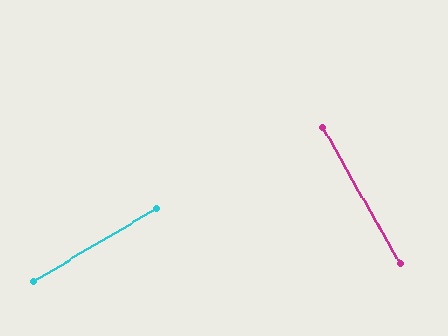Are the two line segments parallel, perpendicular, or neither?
Perpendicular — they meet at approximately 89°.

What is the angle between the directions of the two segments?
Approximately 89 degrees.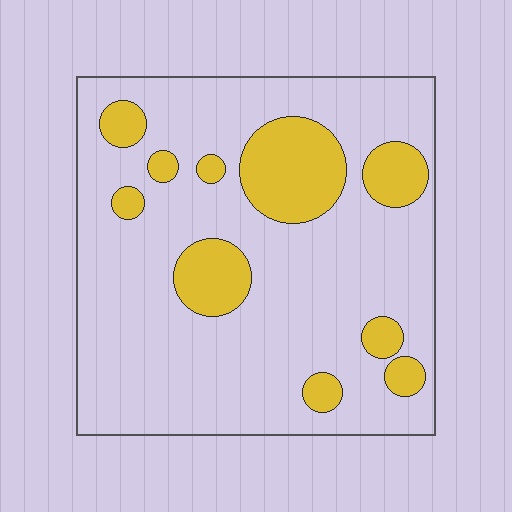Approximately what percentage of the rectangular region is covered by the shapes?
Approximately 20%.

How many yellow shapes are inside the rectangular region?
10.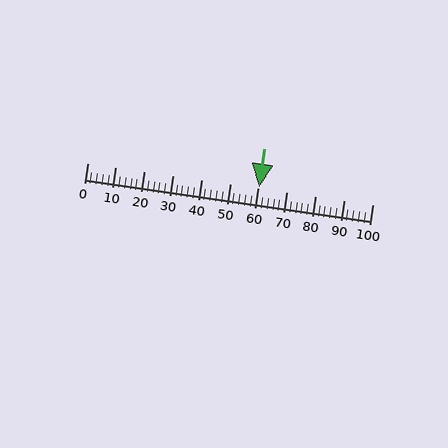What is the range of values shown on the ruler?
The ruler shows values from 0 to 100.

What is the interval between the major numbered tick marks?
The major tick marks are spaced 10 units apart.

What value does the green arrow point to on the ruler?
The green arrow points to approximately 60.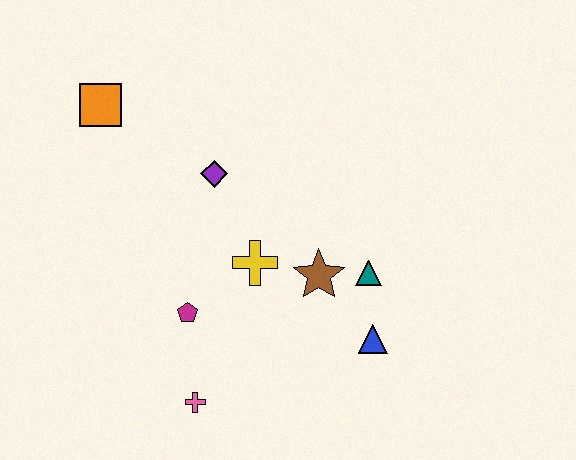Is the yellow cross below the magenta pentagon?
No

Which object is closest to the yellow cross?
The brown star is closest to the yellow cross.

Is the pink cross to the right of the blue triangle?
No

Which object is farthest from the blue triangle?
The orange square is farthest from the blue triangle.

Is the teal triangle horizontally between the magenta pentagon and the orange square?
No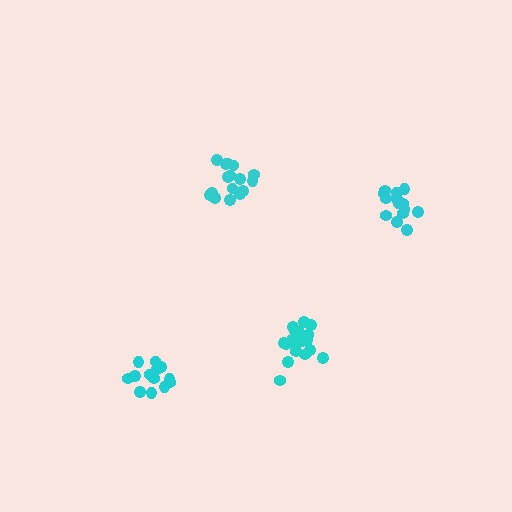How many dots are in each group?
Group 1: 16 dots, Group 2: 14 dots, Group 3: 14 dots, Group 4: 20 dots (64 total).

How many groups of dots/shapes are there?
There are 4 groups.